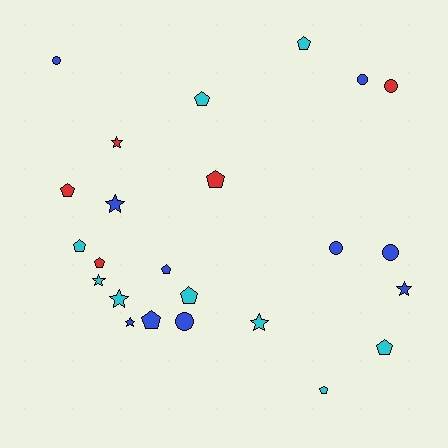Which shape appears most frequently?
Pentagon, with 11 objects.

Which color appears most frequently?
Blue, with 10 objects.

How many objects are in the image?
There are 24 objects.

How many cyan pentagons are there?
There are 6 cyan pentagons.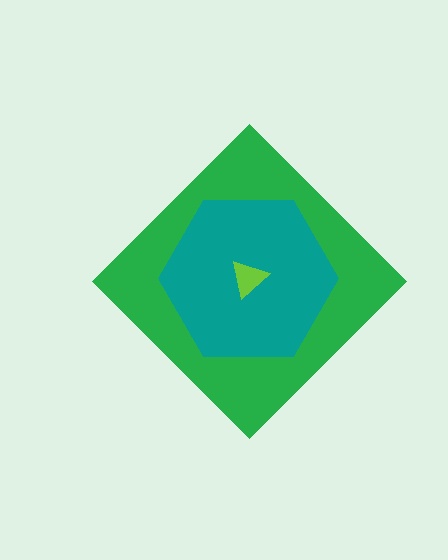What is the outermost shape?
The green diamond.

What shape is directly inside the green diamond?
The teal hexagon.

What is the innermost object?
The lime triangle.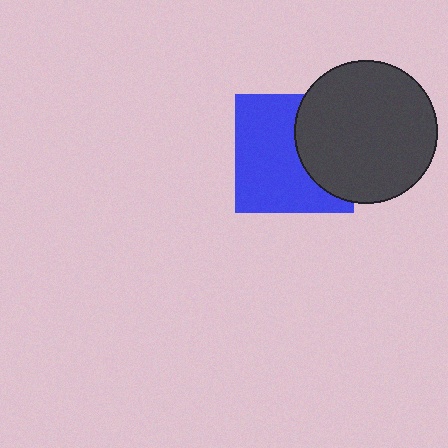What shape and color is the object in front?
The object in front is a dark gray circle.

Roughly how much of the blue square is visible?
About half of it is visible (roughly 62%).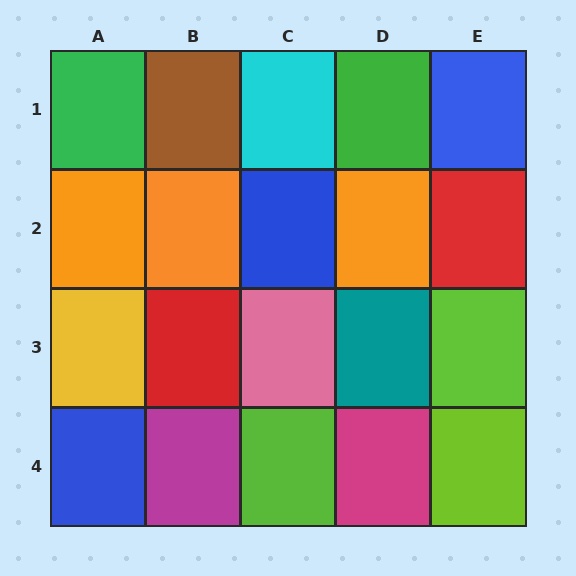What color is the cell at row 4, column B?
Magenta.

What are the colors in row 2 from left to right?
Orange, orange, blue, orange, red.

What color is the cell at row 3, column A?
Yellow.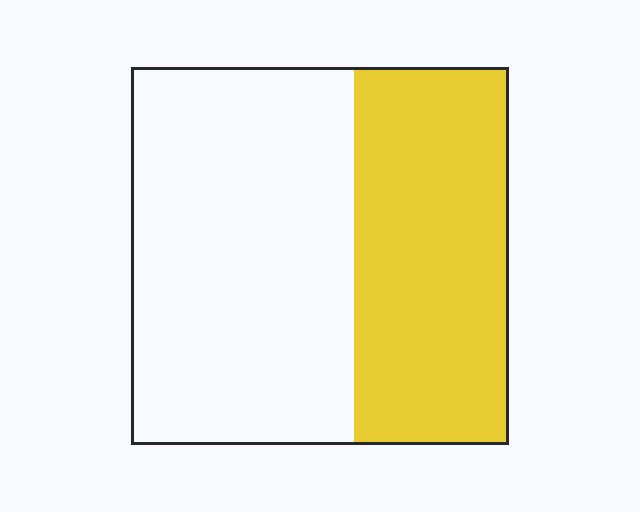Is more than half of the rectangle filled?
No.